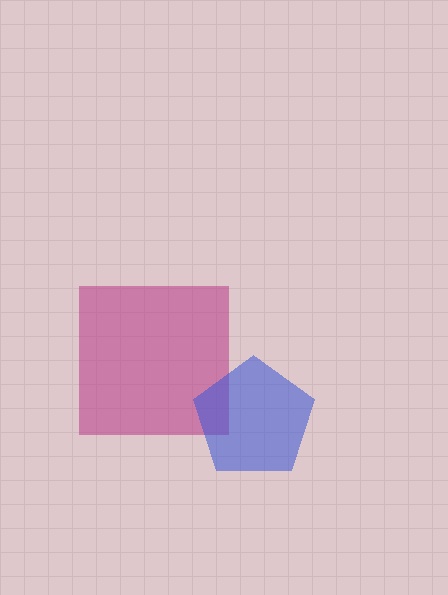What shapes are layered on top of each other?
The layered shapes are: a magenta square, a blue pentagon.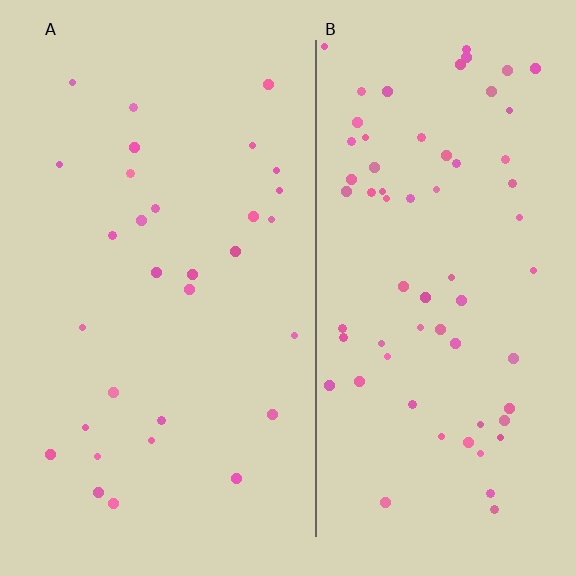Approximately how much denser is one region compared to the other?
Approximately 2.2× — region B over region A.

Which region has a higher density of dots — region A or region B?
B (the right).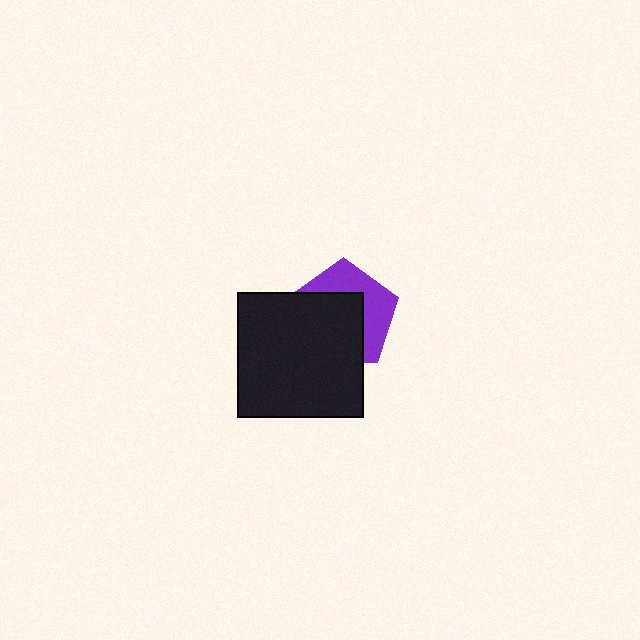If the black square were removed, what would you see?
You would see the complete purple pentagon.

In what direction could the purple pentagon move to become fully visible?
The purple pentagon could move toward the upper-right. That would shift it out from behind the black square entirely.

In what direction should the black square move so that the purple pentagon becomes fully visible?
The black square should move toward the lower-left. That is the shortest direction to clear the overlap and leave the purple pentagon fully visible.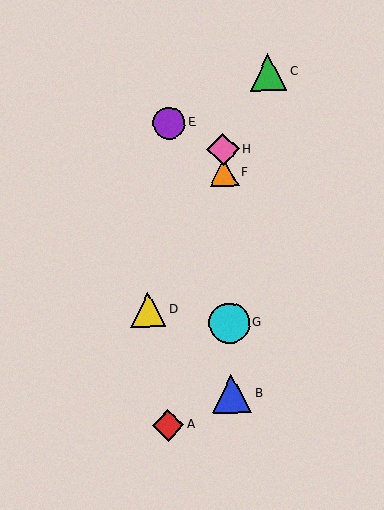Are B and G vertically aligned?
Yes, both are at x≈232.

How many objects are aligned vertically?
4 objects (B, F, G, H) are aligned vertically.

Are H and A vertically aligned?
No, H is at x≈223 and A is at x≈168.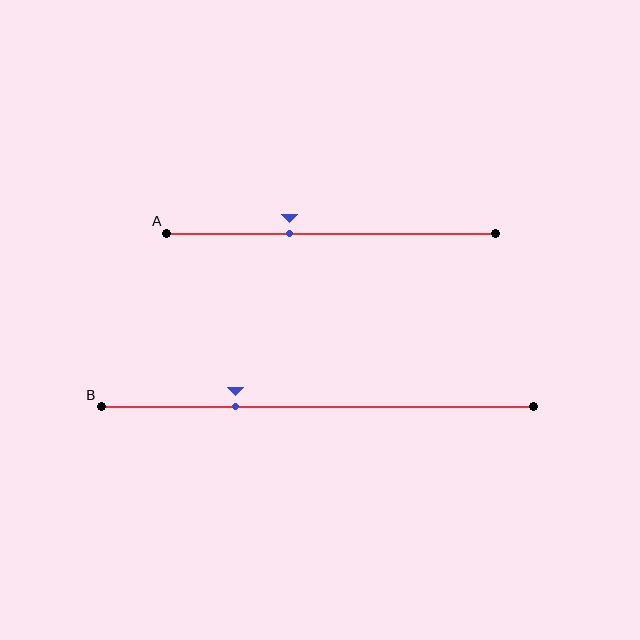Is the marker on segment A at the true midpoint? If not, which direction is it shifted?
No, the marker on segment A is shifted to the left by about 13% of the segment length.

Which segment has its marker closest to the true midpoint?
Segment A has its marker closest to the true midpoint.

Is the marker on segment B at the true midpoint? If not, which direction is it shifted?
No, the marker on segment B is shifted to the left by about 19% of the segment length.